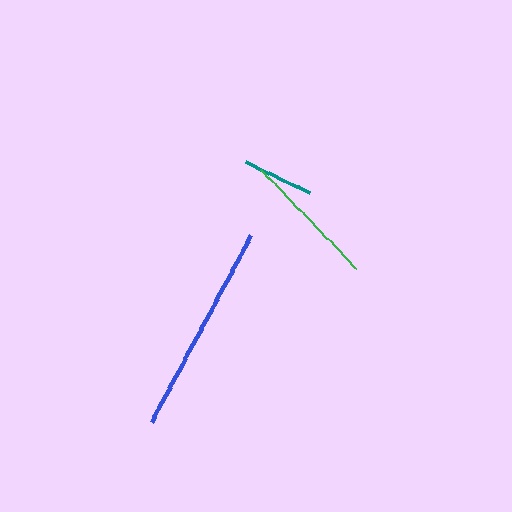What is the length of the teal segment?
The teal segment is approximately 71 pixels long.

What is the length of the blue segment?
The blue segment is approximately 212 pixels long.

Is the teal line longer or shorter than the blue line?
The blue line is longer than the teal line.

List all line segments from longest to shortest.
From longest to shortest: blue, green, teal.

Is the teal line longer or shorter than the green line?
The green line is longer than the teal line.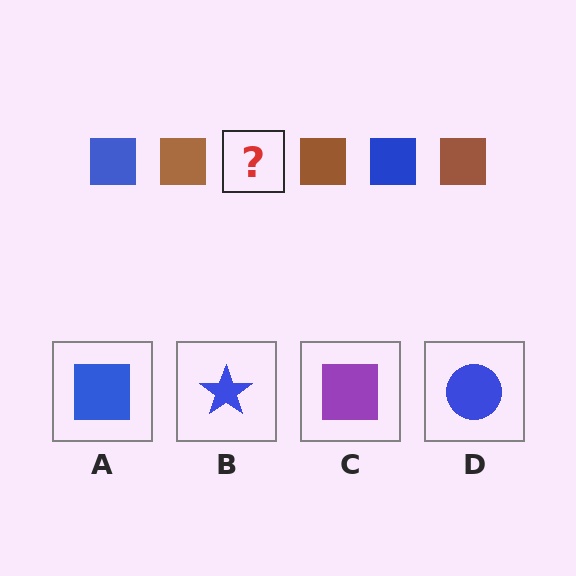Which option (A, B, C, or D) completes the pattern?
A.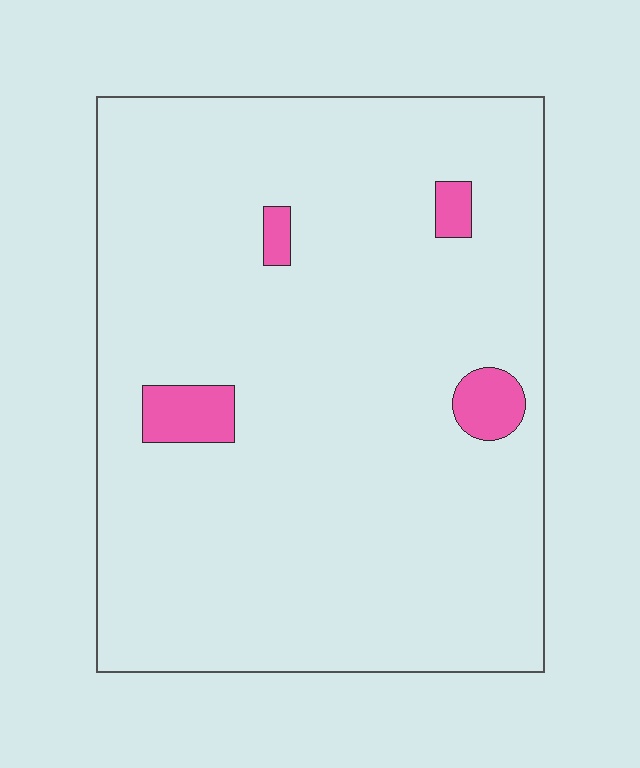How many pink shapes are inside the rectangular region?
4.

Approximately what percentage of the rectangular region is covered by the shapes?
Approximately 5%.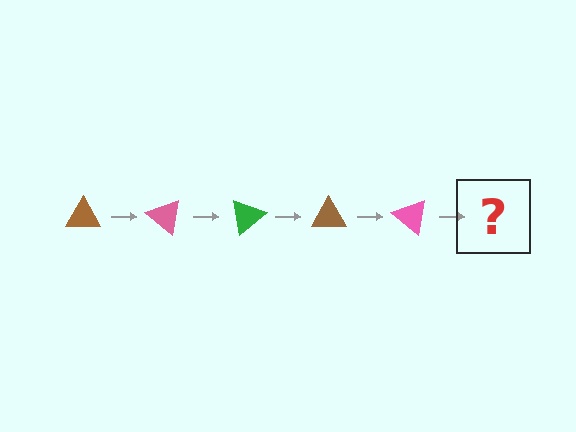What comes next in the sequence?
The next element should be a green triangle, rotated 200 degrees from the start.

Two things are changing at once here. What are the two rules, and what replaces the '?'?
The two rules are that it rotates 40 degrees each step and the color cycles through brown, pink, and green. The '?' should be a green triangle, rotated 200 degrees from the start.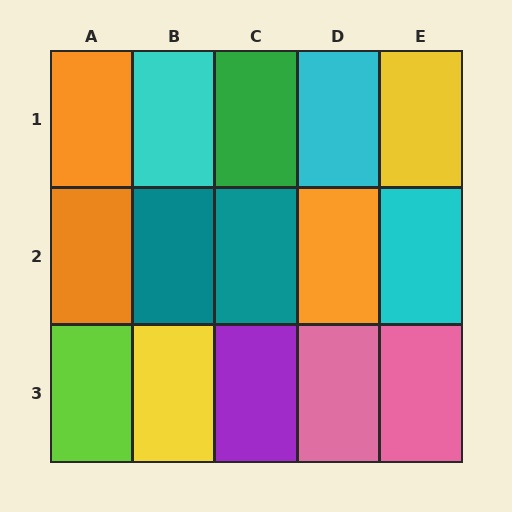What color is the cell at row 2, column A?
Orange.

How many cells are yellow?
2 cells are yellow.